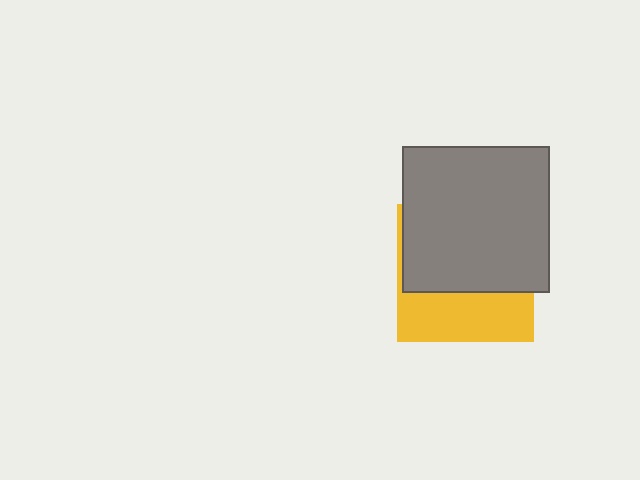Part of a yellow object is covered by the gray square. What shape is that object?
It is a square.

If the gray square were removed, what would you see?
You would see the complete yellow square.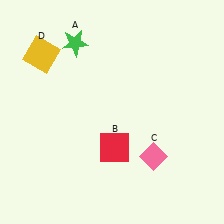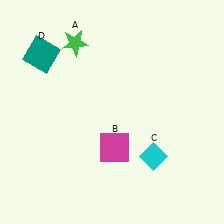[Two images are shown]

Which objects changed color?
B changed from red to magenta. C changed from pink to cyan. D changed from yellow to teal.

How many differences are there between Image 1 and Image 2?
There are 3 differences between the two images.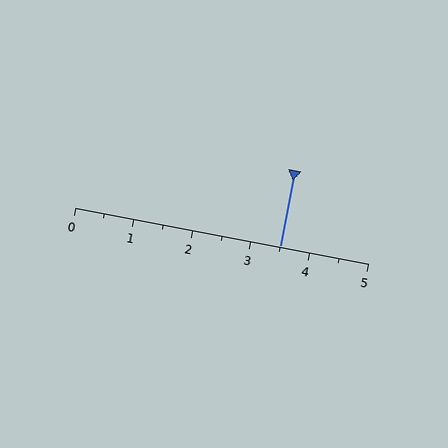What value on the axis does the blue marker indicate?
The marker indicates approximately 3.5.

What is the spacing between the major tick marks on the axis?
The major ticks are spaced 1 apart.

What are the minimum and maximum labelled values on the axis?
The axis runs from 0 to 5.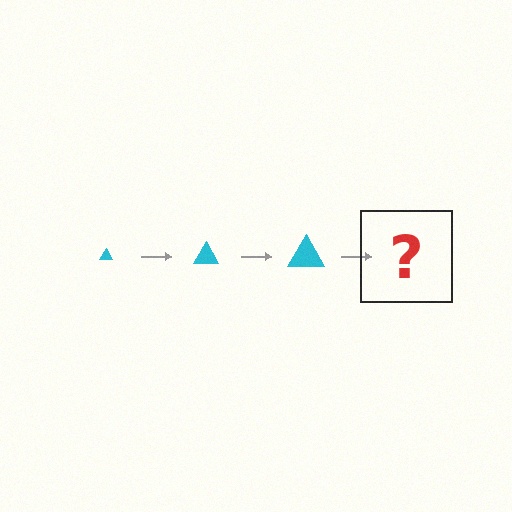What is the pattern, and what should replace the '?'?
The pattern is that the triangle gets progressively larger each step. The '?' should be a cyan triangle, larger than the previous one.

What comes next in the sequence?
The next element should be a cyan triangle, larger than the previous one.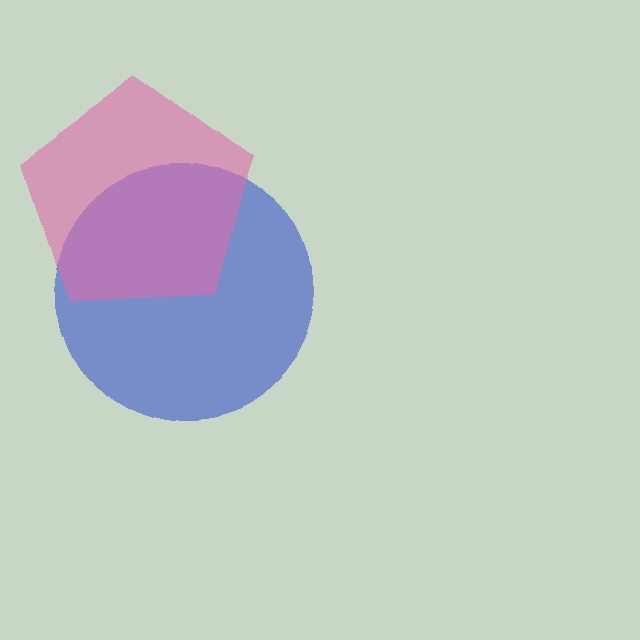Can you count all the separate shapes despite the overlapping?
Yes, there are 2 separate shapes.